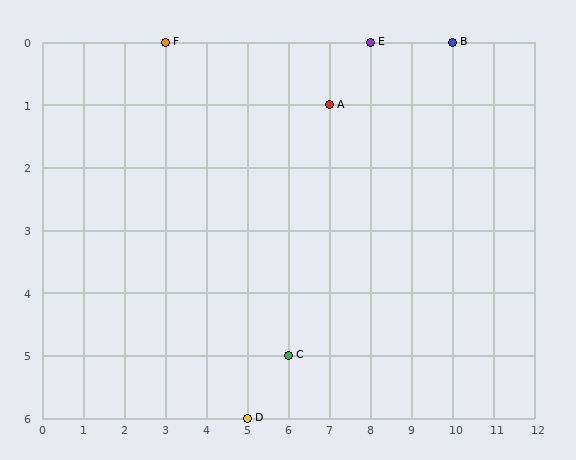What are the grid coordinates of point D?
Point D is at grid coordinates (5, 6).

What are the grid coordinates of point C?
Point C is at grid coordinates (6, 5).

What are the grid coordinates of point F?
Point F is at grid coordinates (3, 0).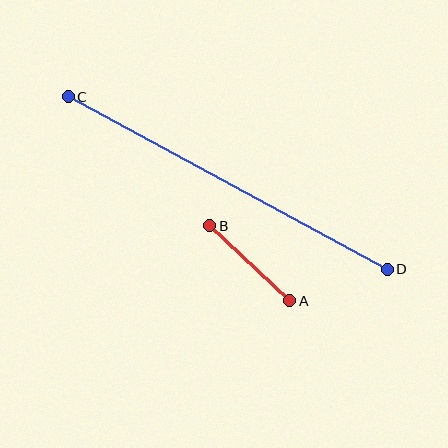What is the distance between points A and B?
The distance is approximately 110 pixels.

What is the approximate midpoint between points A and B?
The midpoint is at approximately (250, 263) pixels.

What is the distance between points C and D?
The distance is approximately 362 pixels.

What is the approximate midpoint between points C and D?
The midpoint is at approximately (228, 183) pixels.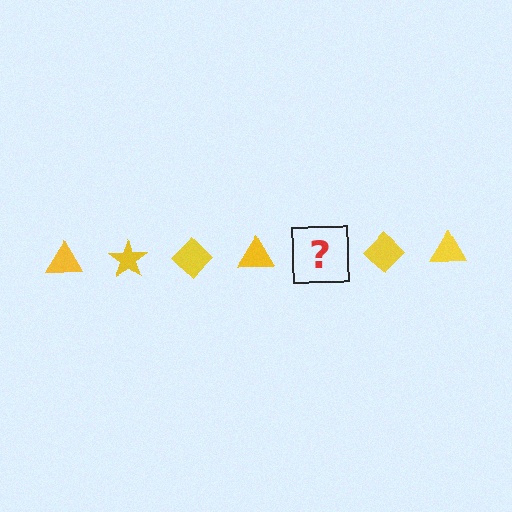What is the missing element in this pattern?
The missing element is a yellow star.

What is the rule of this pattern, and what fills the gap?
The rule is that the pattern cycles through triangle, star, diamond shapes in yellow. The gap should be filled with a yellow star.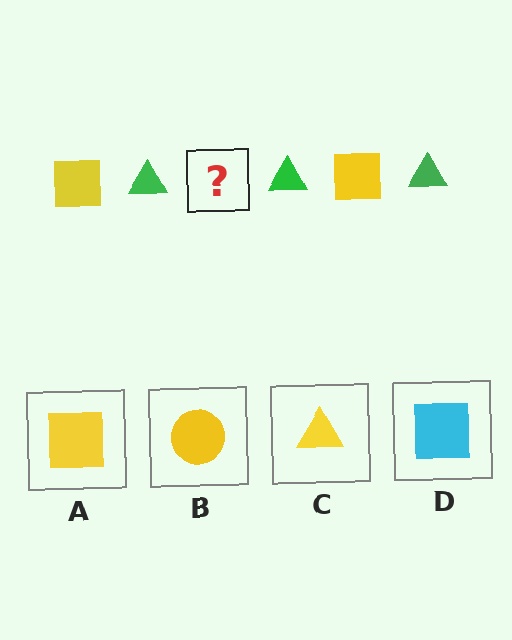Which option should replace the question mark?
Option A.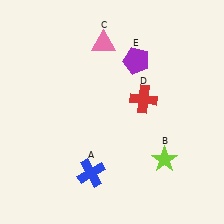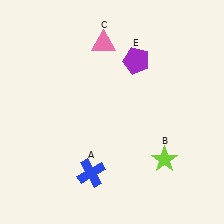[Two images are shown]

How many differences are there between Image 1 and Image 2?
There is 1 difference between the two images.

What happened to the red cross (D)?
The red cross (D) was removed in Image 2. It was in the top-right area of Image 1.